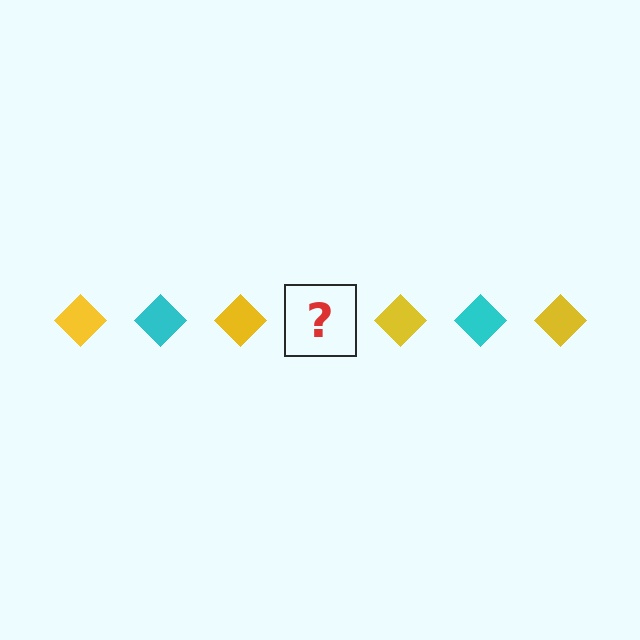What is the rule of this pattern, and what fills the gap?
The rule is that the pattern cycles through yellow, cyan diamonds. The gap should be filled with a cyan diamond.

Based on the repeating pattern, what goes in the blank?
The blank should be a cyan diamond.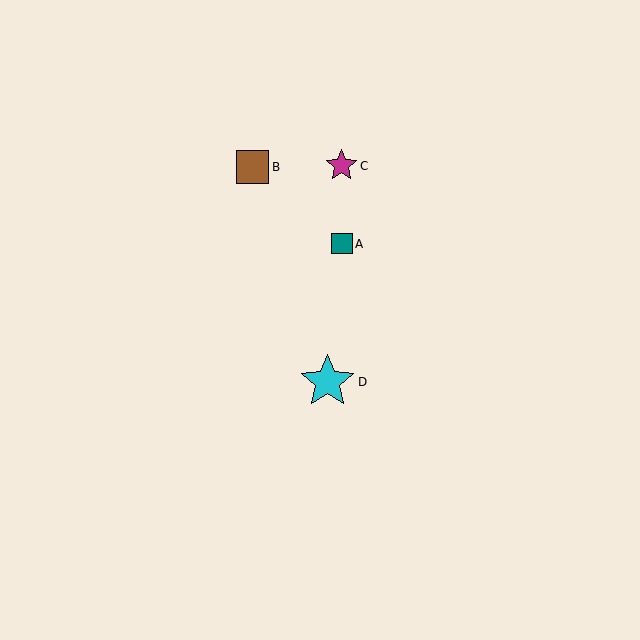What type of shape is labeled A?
Shape A is a teal square.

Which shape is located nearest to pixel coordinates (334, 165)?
The magenta star (labeled C) at (341, 166) is nearest to that location.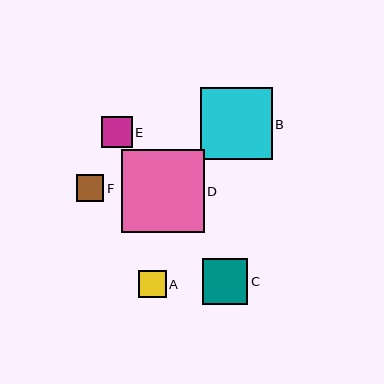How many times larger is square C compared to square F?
Square C is approximately 1.7 times the size of square F.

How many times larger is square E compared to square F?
Square E is approximately 1.1 times the size of square F.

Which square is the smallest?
Square A is the smallest with a size of approximately 27 pixels.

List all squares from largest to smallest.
From largest to smallest: D, B, C, E, F, A.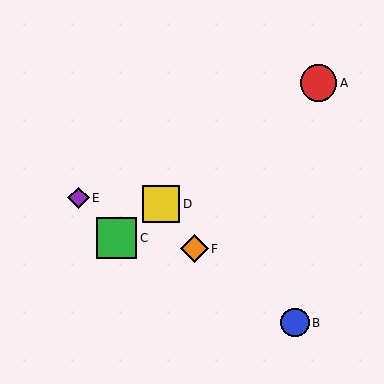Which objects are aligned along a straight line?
Objects A, C, D are aligned along a straight line.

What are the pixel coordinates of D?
Object D is at (161, 204).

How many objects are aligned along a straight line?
3 objects (A, C, D) are aligned along a straight line.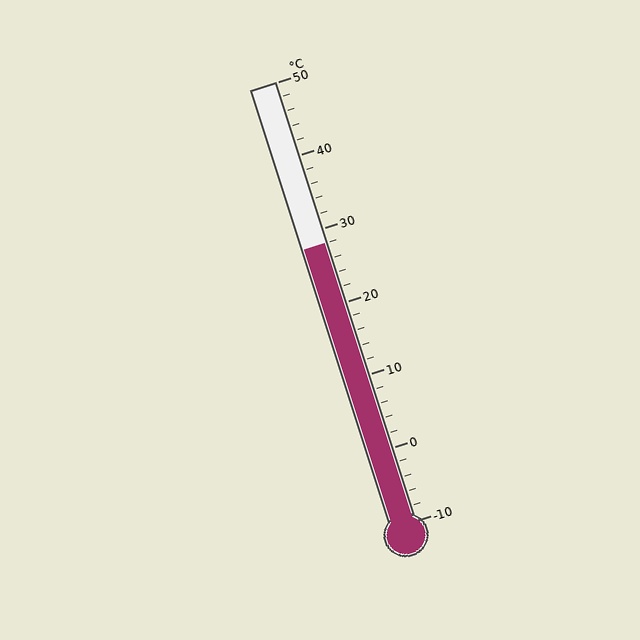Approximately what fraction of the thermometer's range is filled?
The thermometer is filled to approximately 65% of its range.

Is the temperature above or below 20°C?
The temperature is above 20°C.